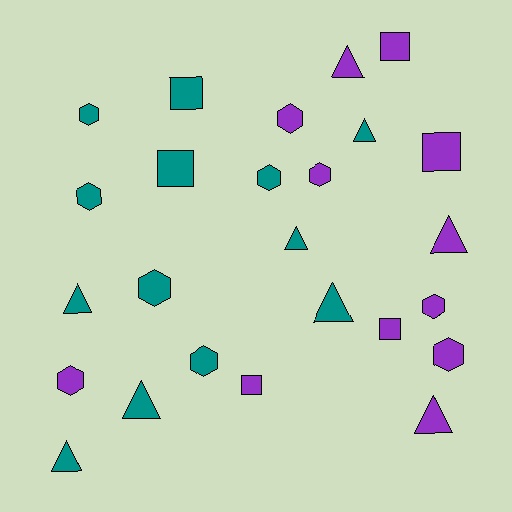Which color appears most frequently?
Teal, with 13 objects.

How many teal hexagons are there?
There are 5 teal hexagons.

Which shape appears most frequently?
Hexagon, with 10 objects.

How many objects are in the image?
There are 25 objects.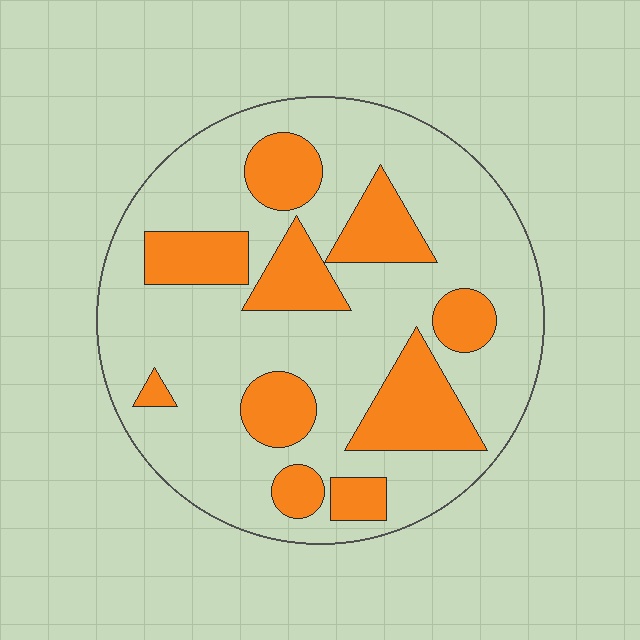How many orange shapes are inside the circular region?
10.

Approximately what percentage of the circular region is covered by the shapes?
Approximately 30%.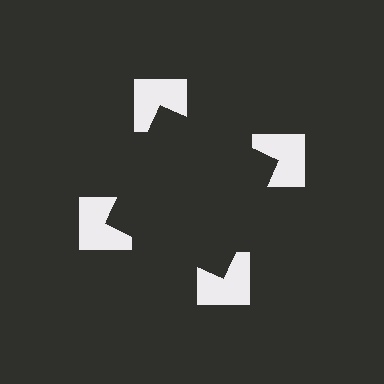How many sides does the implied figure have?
4 sides.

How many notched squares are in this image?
There are 4 — one at each vertex of the illusory square.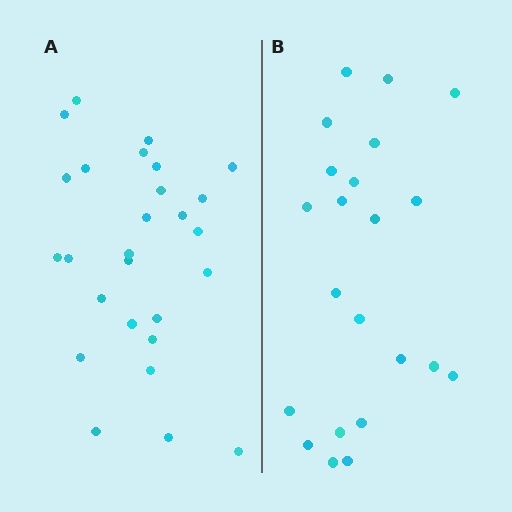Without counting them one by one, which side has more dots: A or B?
Region A (the left region) has more dots.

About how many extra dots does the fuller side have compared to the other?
Region A has about 5 more dots than region B.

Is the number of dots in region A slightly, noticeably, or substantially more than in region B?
Region A has only slightly more — the two regions are fairly close. The ratio is roughly 1.2 to 1.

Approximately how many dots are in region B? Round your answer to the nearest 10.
About 20 dots. (The exact count is 22, which rounds to 20.)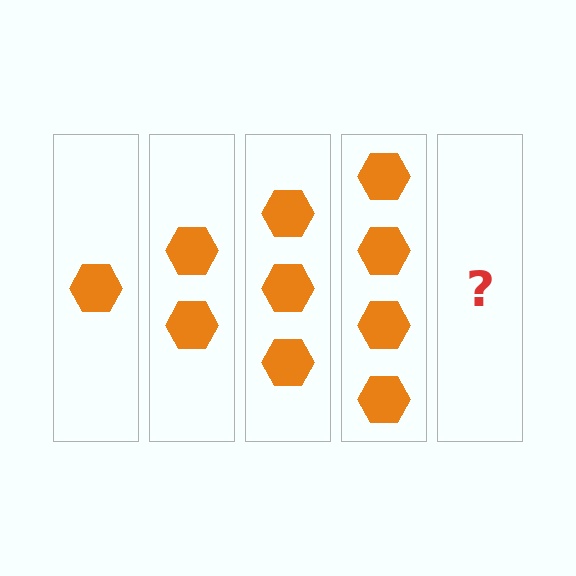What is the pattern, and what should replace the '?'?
The pattern is that each step adds one more hexagon. The '?' should be 5 hexagons.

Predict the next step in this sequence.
The next step is 5 hexagons.